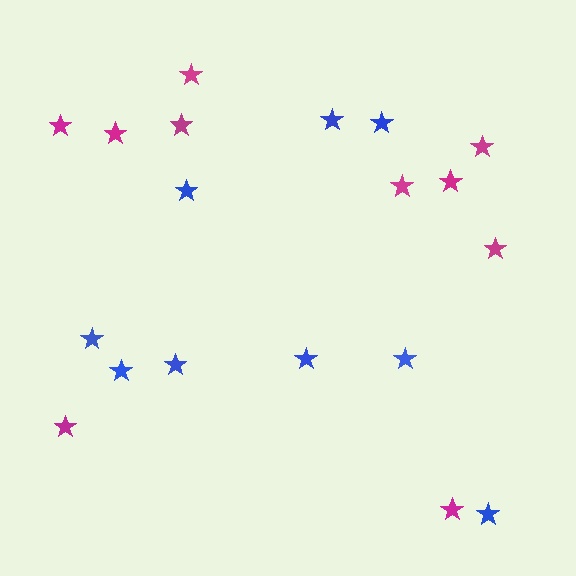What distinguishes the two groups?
There are 2 groups: one group of magenta stars (10) and one group of blue stars (9).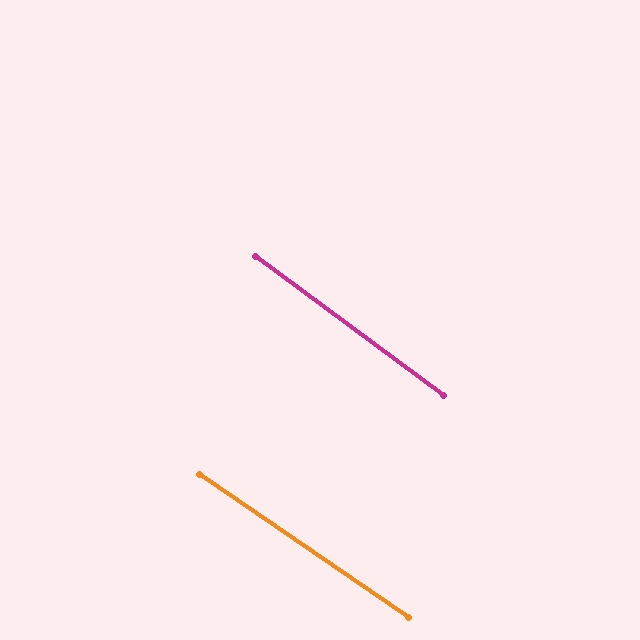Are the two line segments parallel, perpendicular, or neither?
Parallel — their directions differ by only 1.9°.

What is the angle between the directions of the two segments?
Approximately 2 degrees.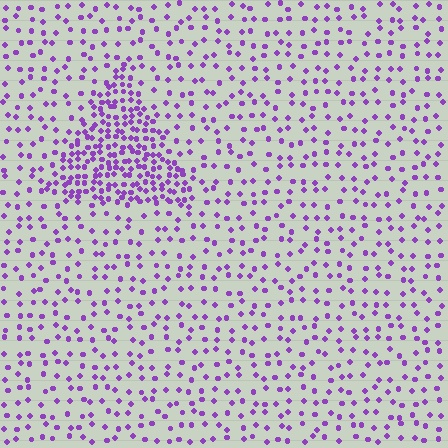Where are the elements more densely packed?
The elements are more densely packed inside the triangle boundary.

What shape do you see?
I see a triangle.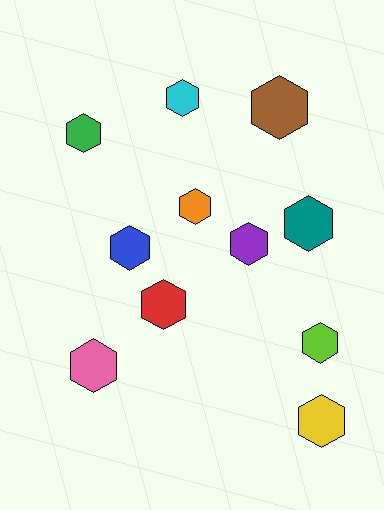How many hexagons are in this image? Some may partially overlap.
There are 11 hexagons.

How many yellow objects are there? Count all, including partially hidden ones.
There is 1 yellow object.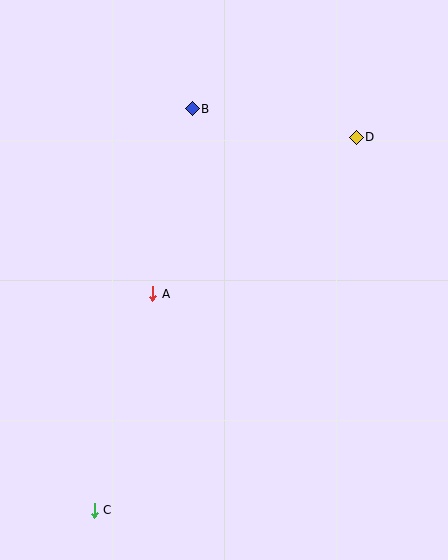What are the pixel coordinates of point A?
Point A is at (153, 294).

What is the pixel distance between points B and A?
The distance between B and A is 189 pixels.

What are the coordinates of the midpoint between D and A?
The midpoint between D and A is at (255, 216).